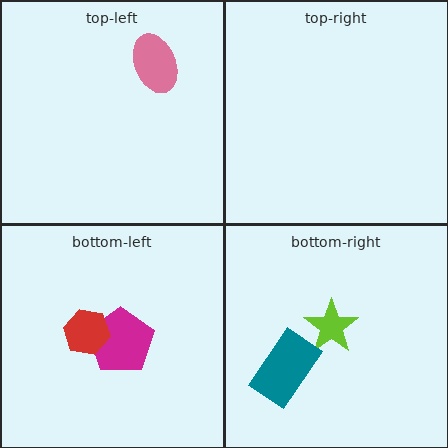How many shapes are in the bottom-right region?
2.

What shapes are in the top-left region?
The pink ellipse.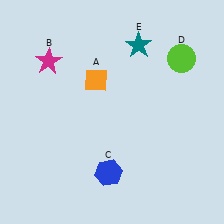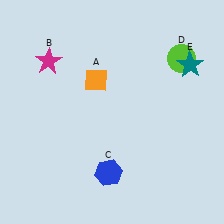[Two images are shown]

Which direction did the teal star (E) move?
The teal star (E) moved right.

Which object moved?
The teal star (E) moved right.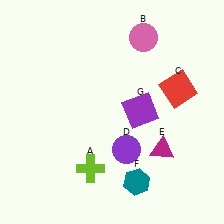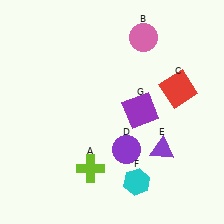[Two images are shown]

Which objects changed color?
E changed from magenta to purple. F changed from teal to cyan.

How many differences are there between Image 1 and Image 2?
There are 2 differences between the two images.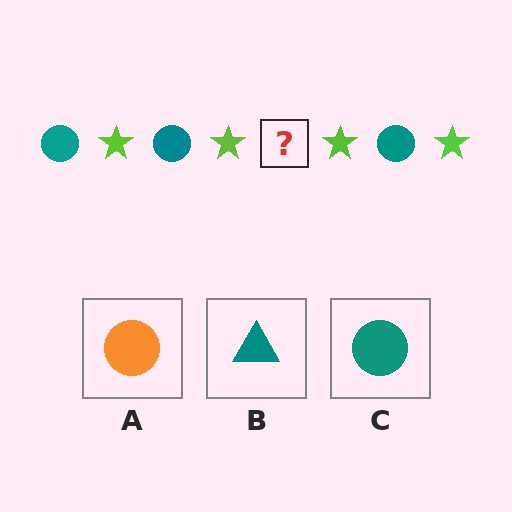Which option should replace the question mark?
Option C.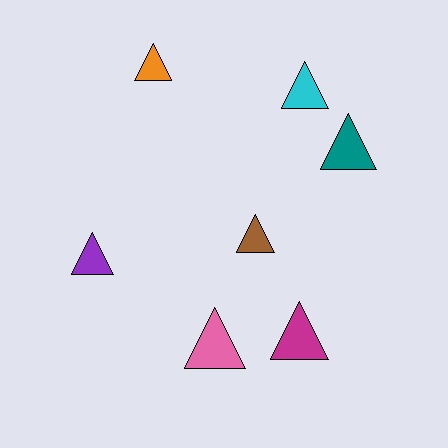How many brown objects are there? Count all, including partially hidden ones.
There is 1 brown object.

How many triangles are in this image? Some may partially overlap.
There are 7 triangles.